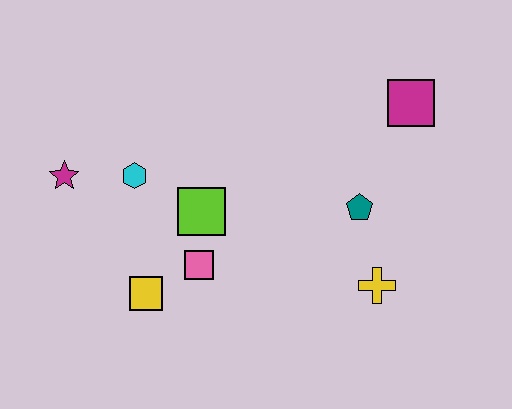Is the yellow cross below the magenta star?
Yes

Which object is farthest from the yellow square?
The magenta square is farthest from the yellow square.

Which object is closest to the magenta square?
The teal pentagon is closest to the magenta square.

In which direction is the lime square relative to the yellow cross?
The lime square is to the left of the yellow cross.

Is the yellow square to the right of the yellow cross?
No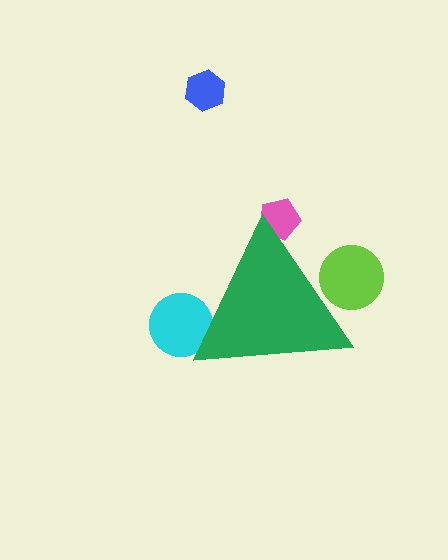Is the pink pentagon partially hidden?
Yes, the pink pentagon is partially hidden behind the green triangle.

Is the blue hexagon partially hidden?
No, the blue hexagon is fully visible.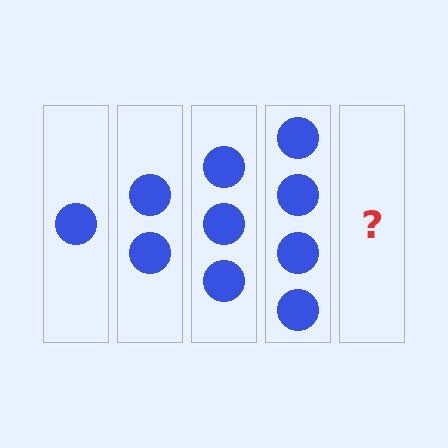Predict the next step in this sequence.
The next step is 5 circles.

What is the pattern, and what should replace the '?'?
The pattern is that each step adds one more circle. The '?' should be 5 circles.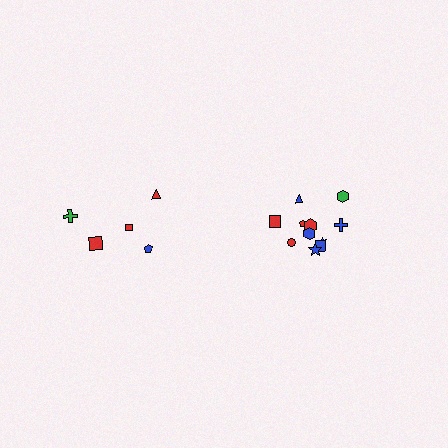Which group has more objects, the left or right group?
The right group.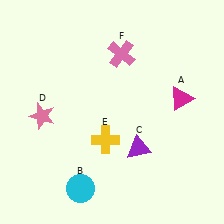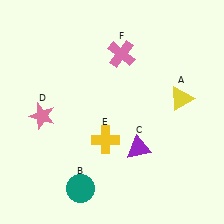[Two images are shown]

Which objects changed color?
A changed from magenta to yellow. B changed from cyan to teal.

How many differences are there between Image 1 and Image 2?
There are 2 differences between the two images.